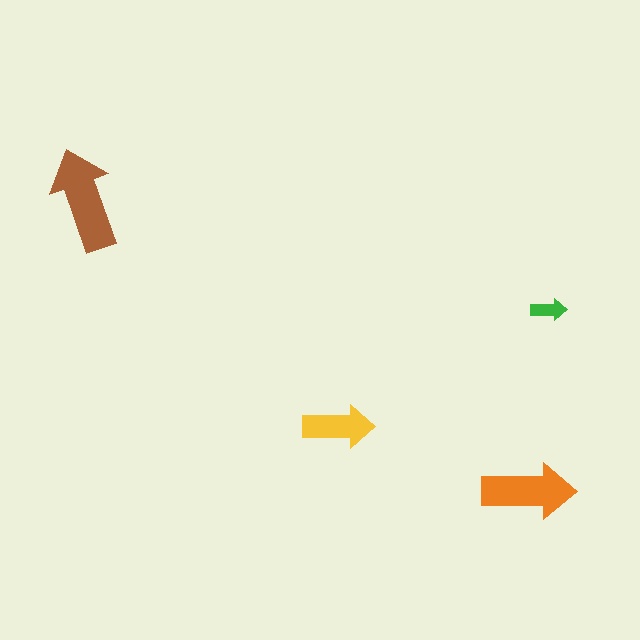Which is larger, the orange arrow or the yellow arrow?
The orange one.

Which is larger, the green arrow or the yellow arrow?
The yellow one.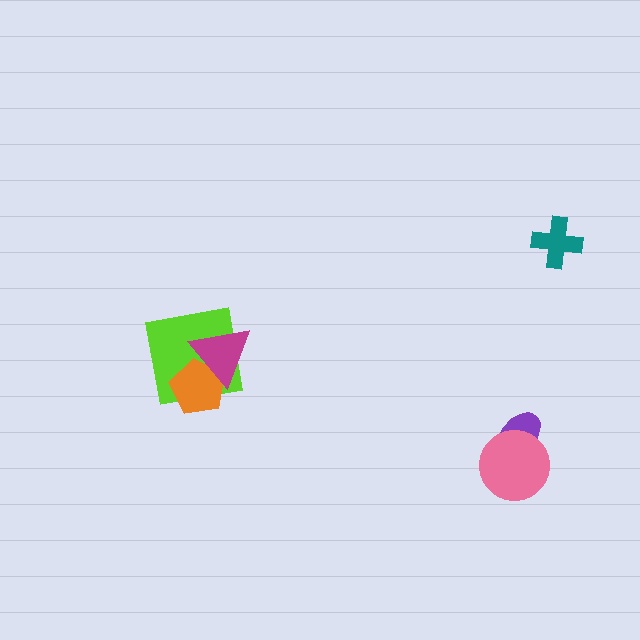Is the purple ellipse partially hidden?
Yes, it is partially covered by another shape.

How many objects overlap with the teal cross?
0 objects overlap with the teal cross.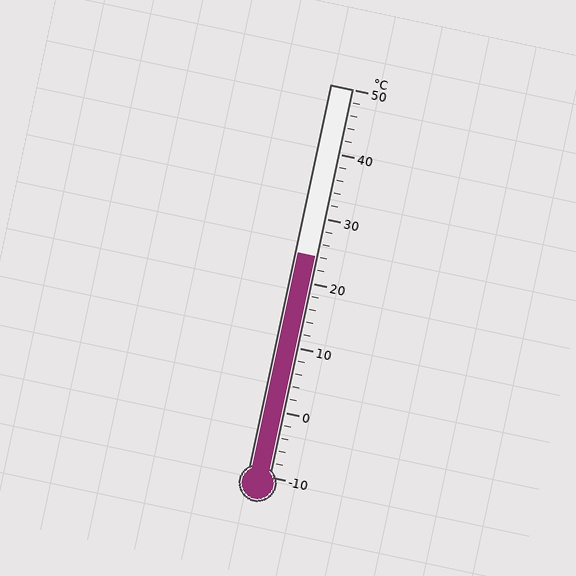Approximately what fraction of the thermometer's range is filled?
The thermometer is filled to approximately 55% of its range.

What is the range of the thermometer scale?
The thermometer scale ranges from -10°C to 50°C.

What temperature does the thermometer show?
The thermometer shows approximately 24°C.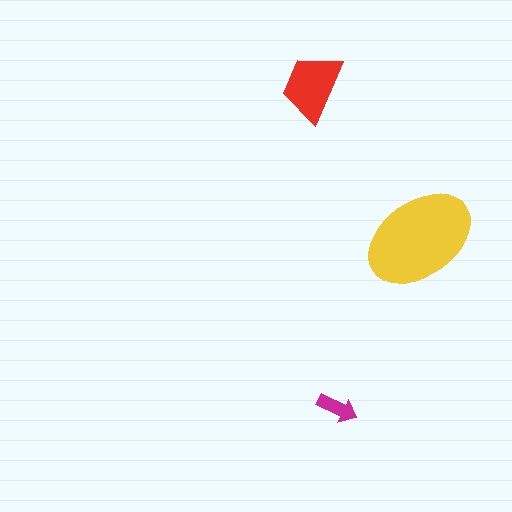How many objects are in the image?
There are 3 objects in the image.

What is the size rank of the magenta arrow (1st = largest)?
3rd.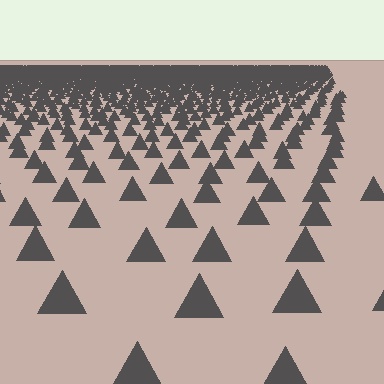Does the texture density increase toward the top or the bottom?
Density increases toward the top.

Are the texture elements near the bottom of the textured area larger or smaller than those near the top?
Larger. Near the bottom, elements are closer to the viewer and appear at a bigger on-screen size.